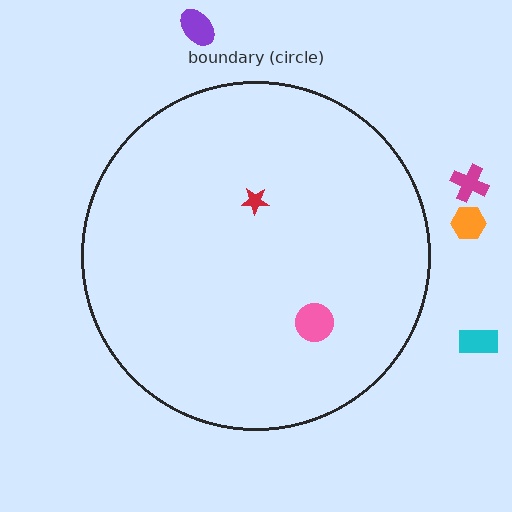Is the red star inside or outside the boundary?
Inside.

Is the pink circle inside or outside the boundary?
Inside.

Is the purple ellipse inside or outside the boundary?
Outside.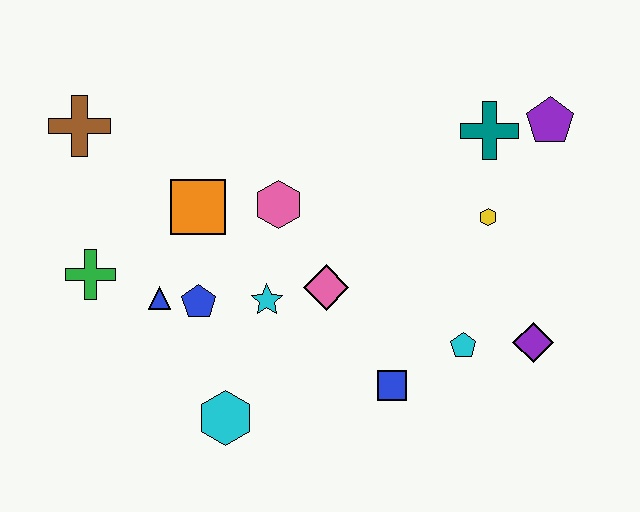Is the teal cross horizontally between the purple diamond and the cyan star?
Yes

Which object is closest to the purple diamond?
The cyan pentagon is closest to the purple diamond.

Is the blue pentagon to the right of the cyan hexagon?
No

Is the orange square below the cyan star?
No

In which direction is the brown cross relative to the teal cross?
The brown cross is to the left of the teal cross.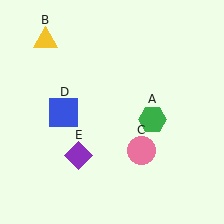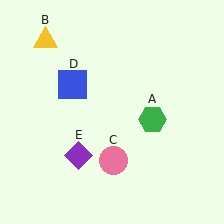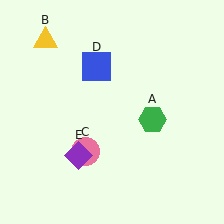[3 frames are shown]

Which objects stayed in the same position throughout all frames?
Green hexagon (object A) and yellow triangle (object B) and purple diamond (object E) remained stationary.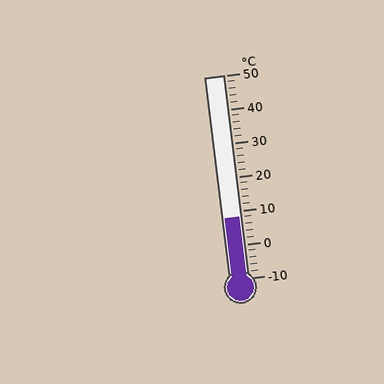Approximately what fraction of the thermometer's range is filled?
The thermometer is filled to approximately 30% of its range.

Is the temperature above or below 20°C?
The temperature is below 20°C.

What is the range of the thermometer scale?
The thermometer scale ranges from -10°C to 50°C.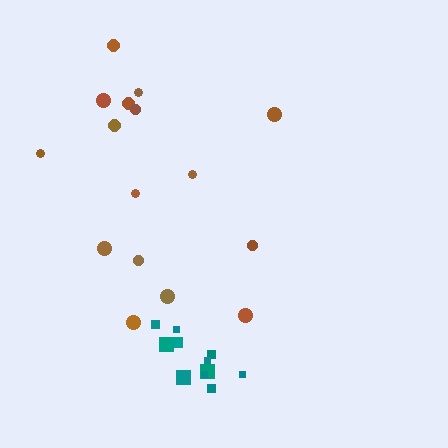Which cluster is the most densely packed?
Teal.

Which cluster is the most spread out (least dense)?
Brown.